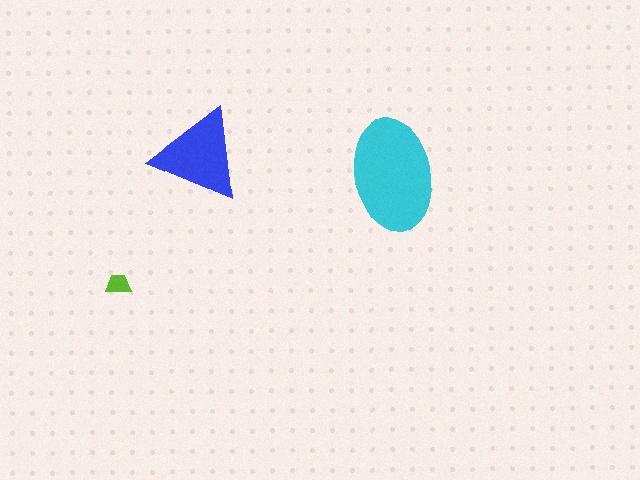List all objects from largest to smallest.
The cyan ellipse, the blue triangle, the lime trapezoid.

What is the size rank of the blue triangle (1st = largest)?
2nd.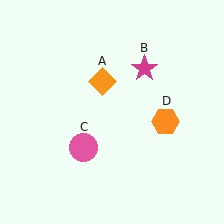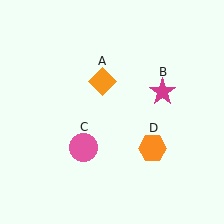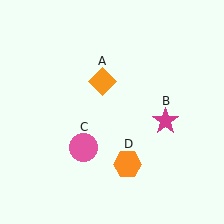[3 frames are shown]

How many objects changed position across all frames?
2 objects changed position: magenta star (object B), orange hexagon (object D).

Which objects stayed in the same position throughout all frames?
Orange diamond (object A) and pink circle (object C) remained stationary.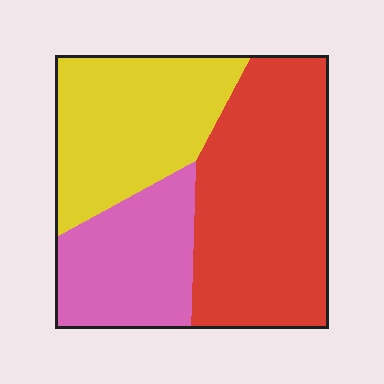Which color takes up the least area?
Pink, at roughly 25%.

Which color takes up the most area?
Red, at roughly 45%.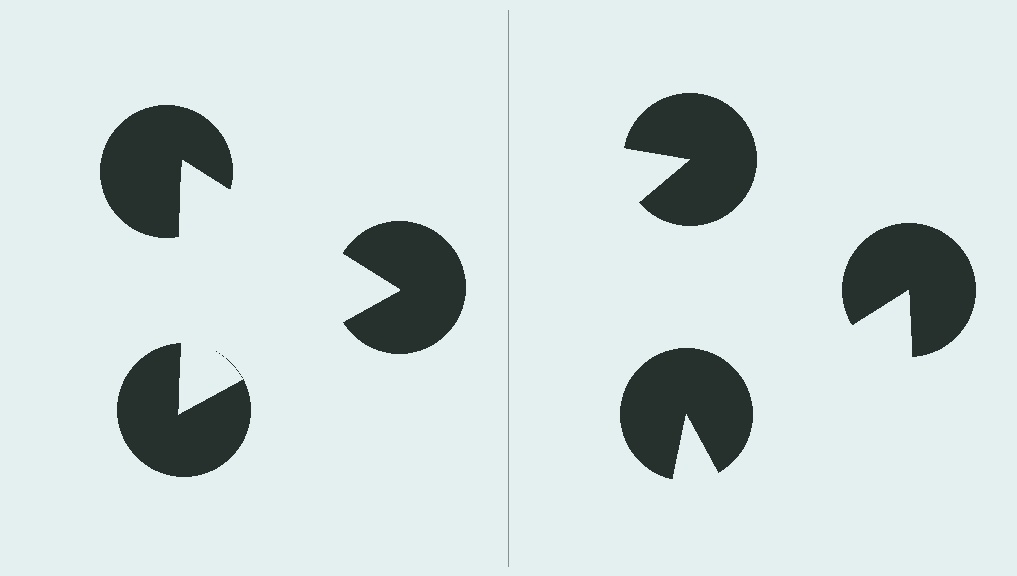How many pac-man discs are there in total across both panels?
6 — 3 on each side.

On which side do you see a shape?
An illusory triangle appears on the left side. On the right side the wedge cuts are rotated, so no coherent shape forms.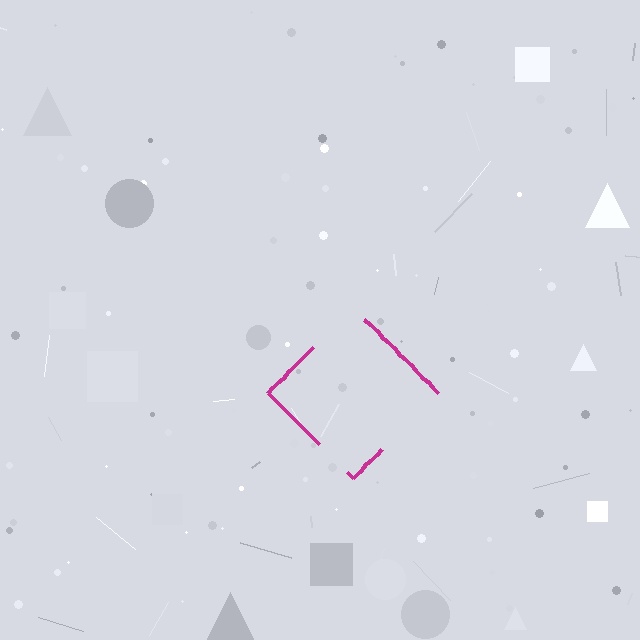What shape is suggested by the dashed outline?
The dashed outline suggests a diamond.